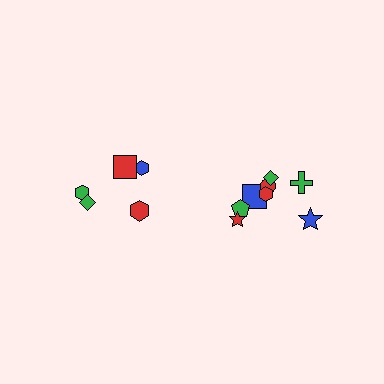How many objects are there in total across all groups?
There are 13 objects.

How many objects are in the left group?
There are 5 objects.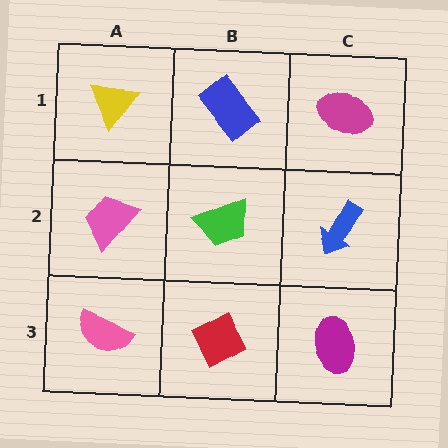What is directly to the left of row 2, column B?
A pink trapezoid.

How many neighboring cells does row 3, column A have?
2.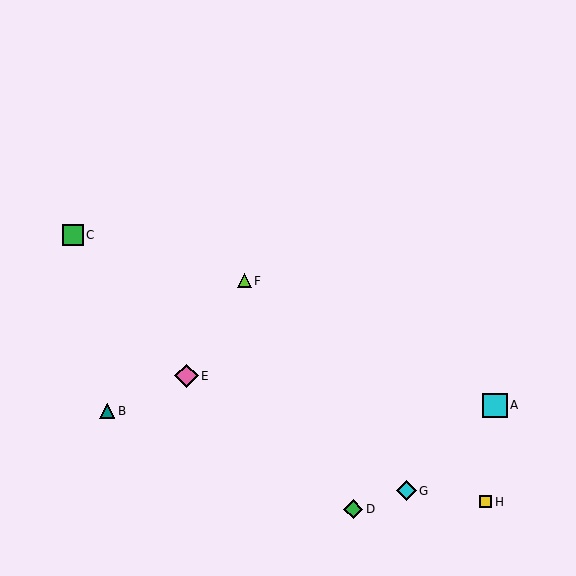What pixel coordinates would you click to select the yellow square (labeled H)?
Click at (486, 502) to select the yellow square H.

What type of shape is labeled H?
Shape H is a yellow square.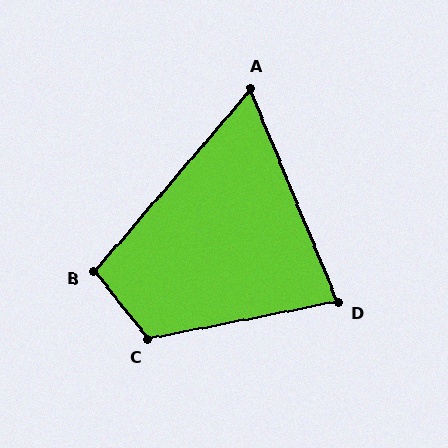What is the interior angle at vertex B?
Approximately 101 degrees (obtuse).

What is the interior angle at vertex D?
Approximately 79 degrees (acute).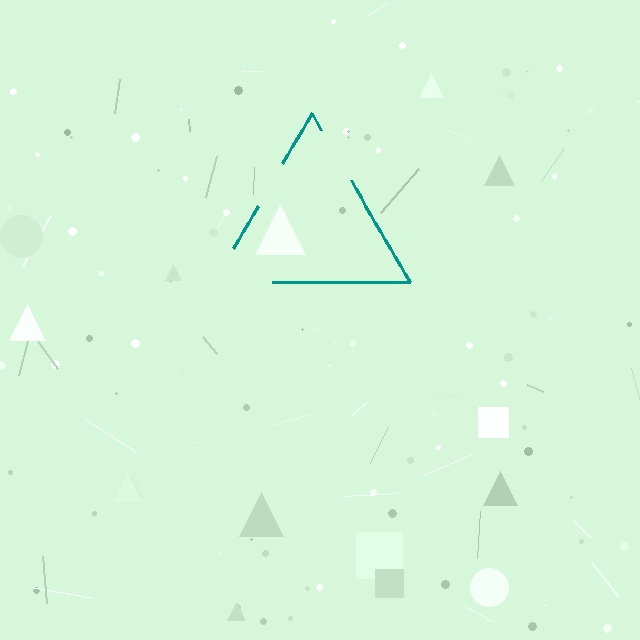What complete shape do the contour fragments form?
The contour fragments form a triangle.